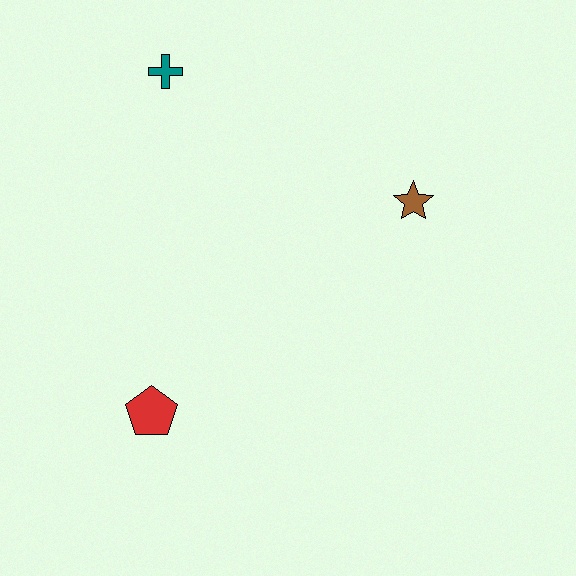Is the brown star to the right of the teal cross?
Yes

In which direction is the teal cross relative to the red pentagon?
The teal cross is above the red pentagon.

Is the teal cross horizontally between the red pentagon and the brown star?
Yes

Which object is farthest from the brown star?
The red pentagon is farthest from the brown star.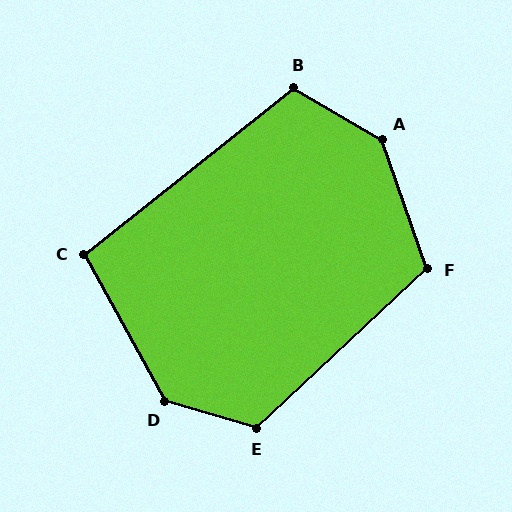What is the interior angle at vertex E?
Approximately 121 degrees (obtuse).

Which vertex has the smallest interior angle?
C, at approximately 100 degrees.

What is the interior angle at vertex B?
Approximately 111 degrees (obtuse).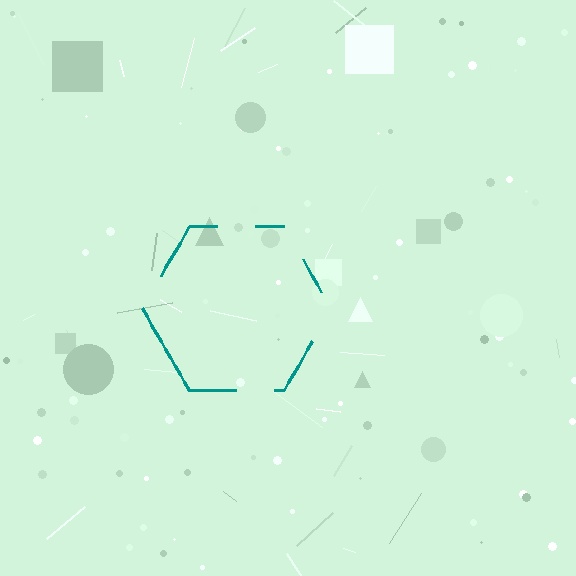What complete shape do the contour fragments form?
The contour fragments form a hexagon.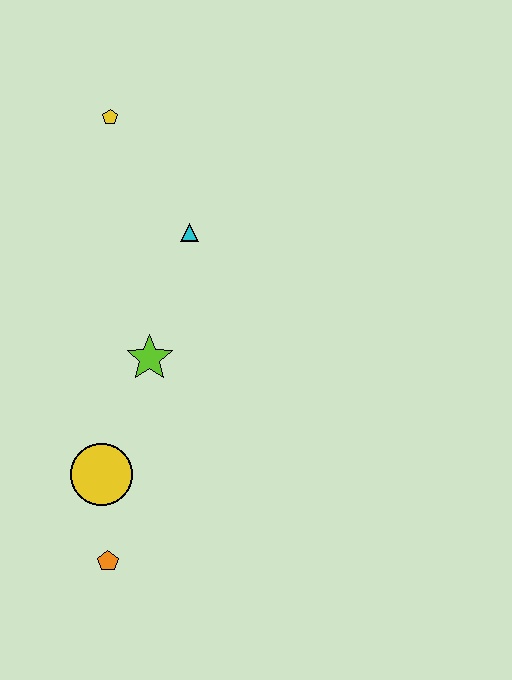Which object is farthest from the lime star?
The yellow pentagon is farthest from the lime star.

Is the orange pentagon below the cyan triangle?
Yes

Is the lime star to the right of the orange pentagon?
Yes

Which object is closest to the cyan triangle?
The lime star is closest to the cyan triangle.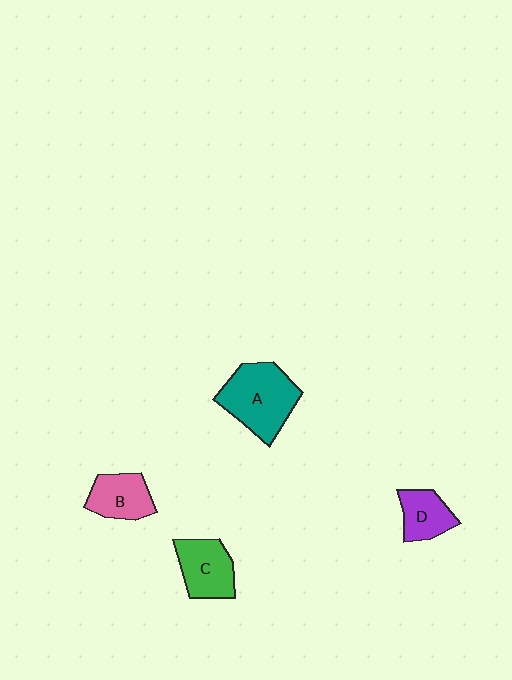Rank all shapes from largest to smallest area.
From largest to smallest: A (teal), C (green), B (pink), D (purple).